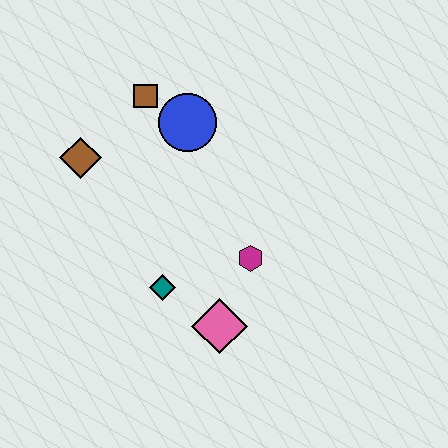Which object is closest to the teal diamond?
The pink diamond is closest to the teal diamond.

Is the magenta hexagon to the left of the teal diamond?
No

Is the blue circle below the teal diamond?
No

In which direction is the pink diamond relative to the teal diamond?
The pink diamond is to the right of the teal diamond.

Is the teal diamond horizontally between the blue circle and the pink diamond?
No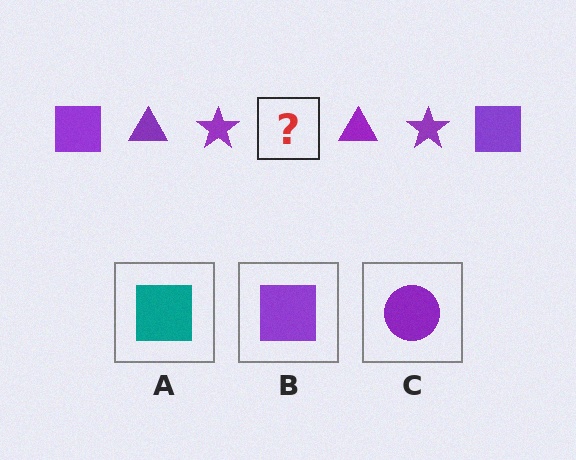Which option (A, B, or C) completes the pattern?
B.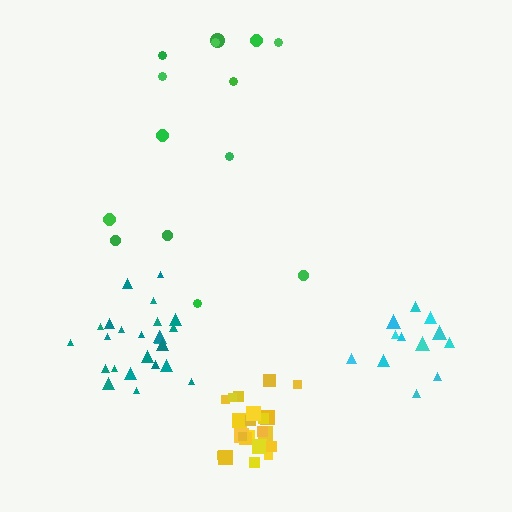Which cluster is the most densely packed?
Yellow.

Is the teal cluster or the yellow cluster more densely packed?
Yellow.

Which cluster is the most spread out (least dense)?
Green.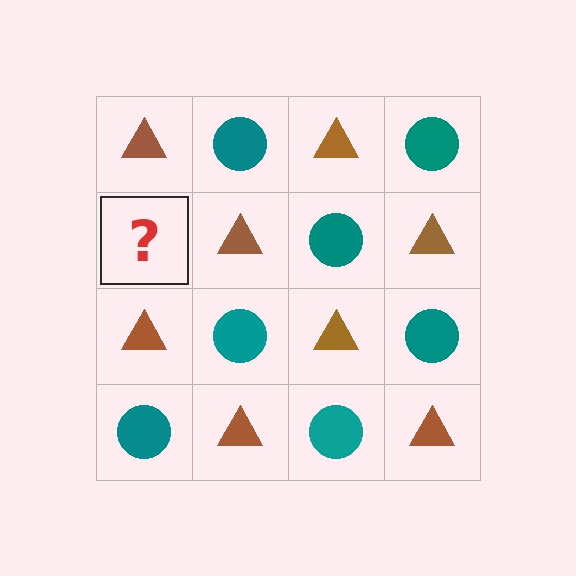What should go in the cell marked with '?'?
The missing cell should contain a teal circle.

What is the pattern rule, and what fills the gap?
The rule is that it alternates brown triangle and teal circle in a checkerboard pattern. The gap should be filled with a teal circle.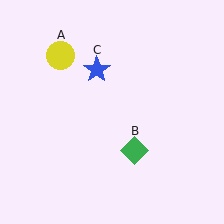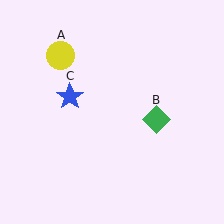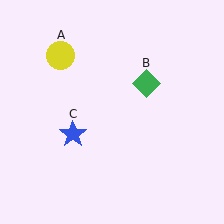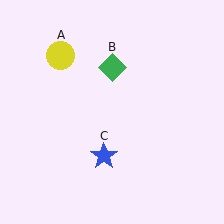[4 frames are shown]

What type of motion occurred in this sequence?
The green diamond (object B), blue star (object C) rotated counterclockwise around the center of the scene.